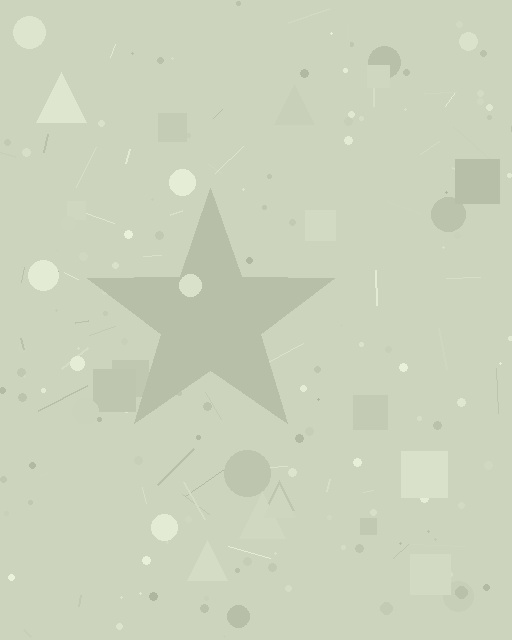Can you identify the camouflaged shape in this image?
The camouflaged shape is a star.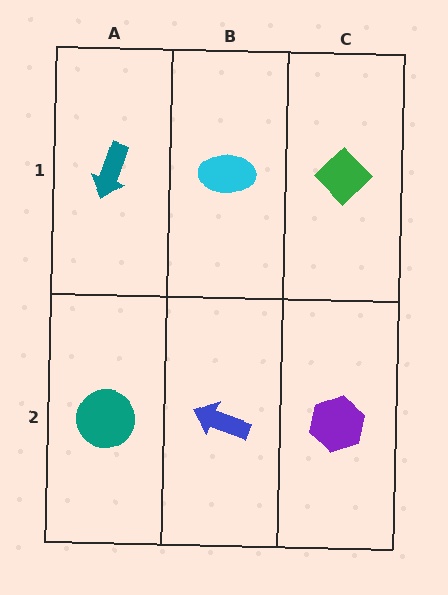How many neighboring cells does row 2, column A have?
2.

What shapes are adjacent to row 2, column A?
A teal arrow (row 1, column A), a blue arrow (row 2, column B).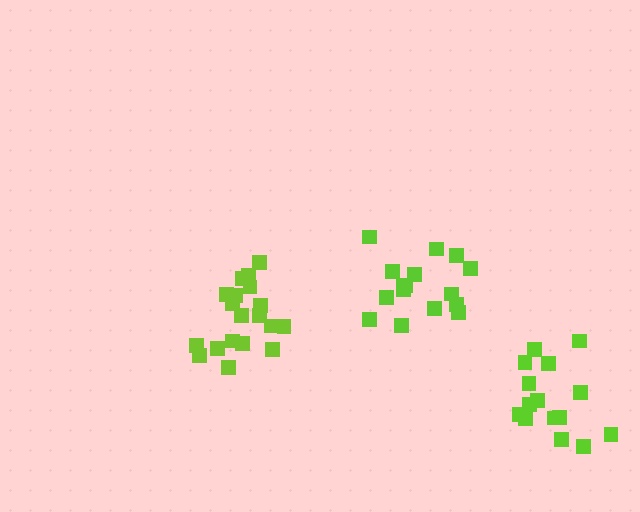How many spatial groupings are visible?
There are 3 spatial groupings.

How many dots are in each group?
Group 1: 19 dots, Group 2: 16 dots, Group 3: 15 dots (50 total).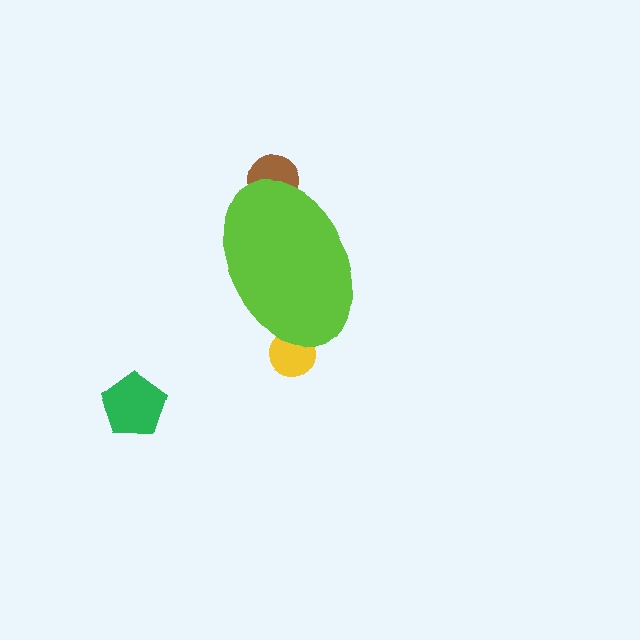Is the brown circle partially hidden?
Yes, the brown circle is partially hidden behind the lime ellipse.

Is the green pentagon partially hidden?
No, the green pentagon is fully visible.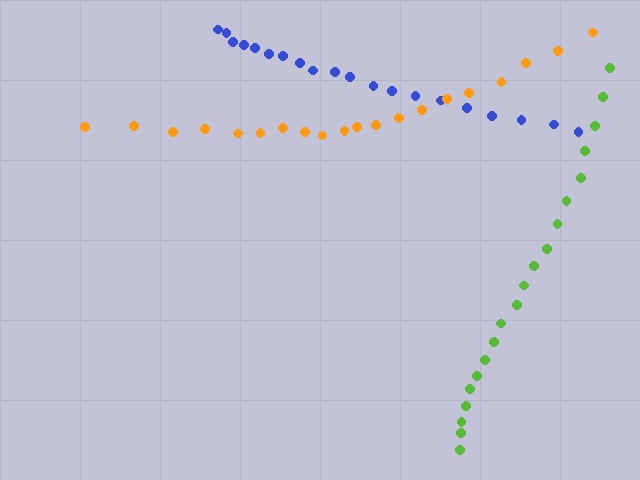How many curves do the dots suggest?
There are 3 distinct paths.